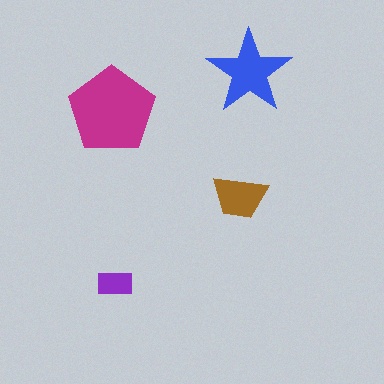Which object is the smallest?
The purple rectangle.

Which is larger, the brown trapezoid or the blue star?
The blue star.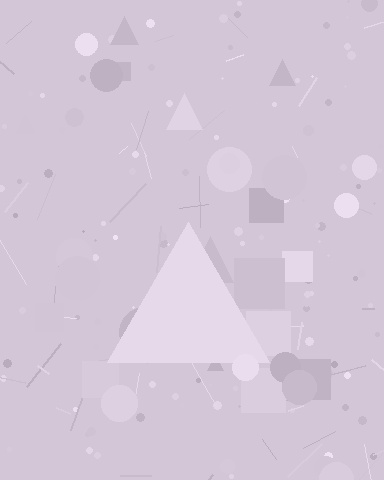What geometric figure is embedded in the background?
A triangle is embedded in the background.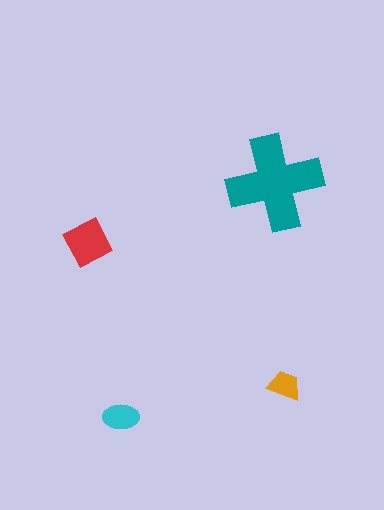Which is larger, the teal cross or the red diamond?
The teal cross.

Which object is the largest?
The teal cross.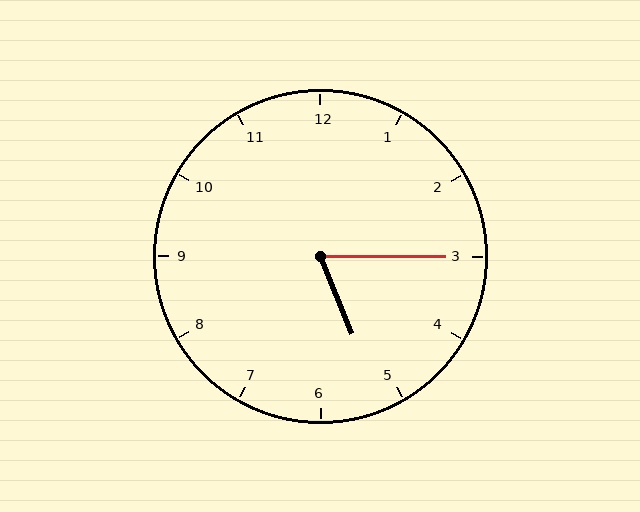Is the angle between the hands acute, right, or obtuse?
It is acute.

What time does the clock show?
5:15.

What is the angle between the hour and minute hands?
Approximately 68 degrees.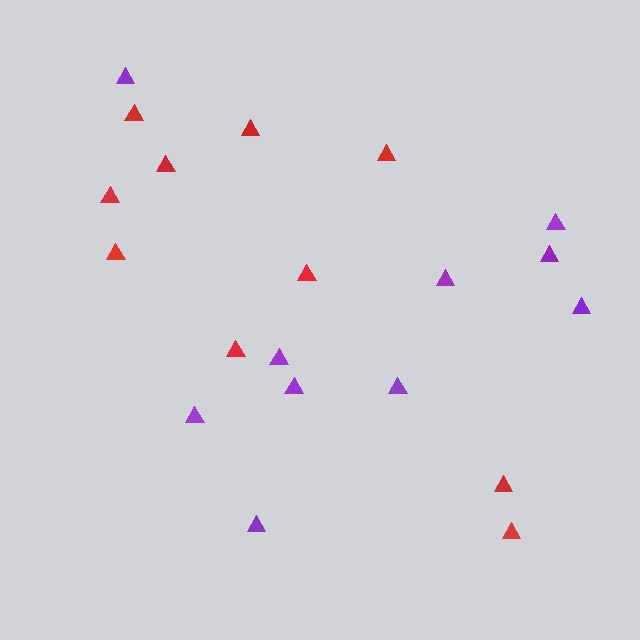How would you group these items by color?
There are 2 groups: one group of red triangles (10) and one group of purple triangles (10).